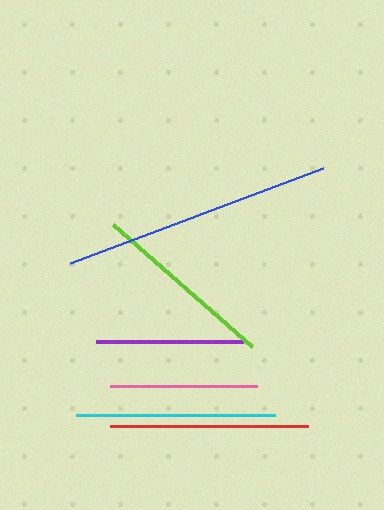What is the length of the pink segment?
The pink segment is approximately 147 pixels long.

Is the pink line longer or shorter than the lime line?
The lime line is longer than the pink line.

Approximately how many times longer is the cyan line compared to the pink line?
The cyan line is approximately 1.4 times the length of the pink line.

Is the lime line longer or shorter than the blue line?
The blue line is longer than the lime line.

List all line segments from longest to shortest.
From longest to shortest: blue, cyan, red, lime, purple, pink.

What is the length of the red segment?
The red segment is approximately 198 pixels long.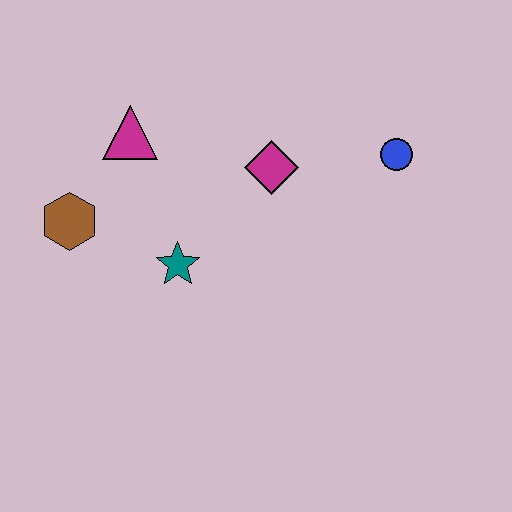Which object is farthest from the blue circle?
The brown hexagon is farthest from the blue circle.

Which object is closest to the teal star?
The brown hexagon is closest to the teal star.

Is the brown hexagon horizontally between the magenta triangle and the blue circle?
No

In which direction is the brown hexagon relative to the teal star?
The brown hexagon is to the left of the teal star.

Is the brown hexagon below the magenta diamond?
Yes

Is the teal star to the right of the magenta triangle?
Yes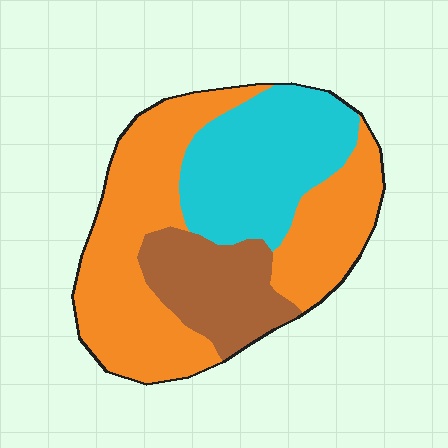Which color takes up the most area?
Orange, at roughly 50%.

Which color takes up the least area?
Brown, at roughly 20%.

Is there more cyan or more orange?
Orange.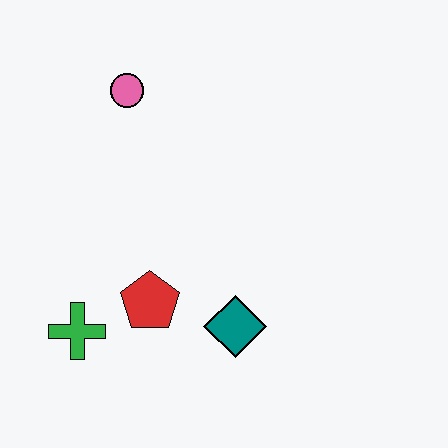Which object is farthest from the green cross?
The pink circle is farthest from the green cross.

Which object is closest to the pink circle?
The red pentagon is closest to the pink circle.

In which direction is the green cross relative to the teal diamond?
The green cross is to the left of the teal diamond.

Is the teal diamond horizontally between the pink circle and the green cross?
No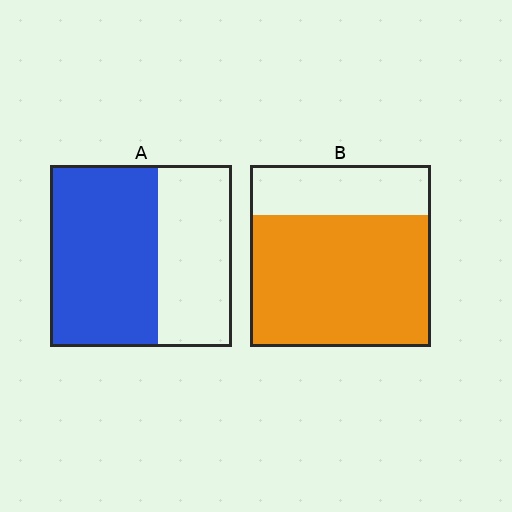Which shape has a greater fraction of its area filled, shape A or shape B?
Shape B.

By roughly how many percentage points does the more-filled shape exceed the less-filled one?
By roughly 15 percentage points (B over A).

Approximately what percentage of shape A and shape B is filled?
A is approximately 60% and B is approximately 75%.